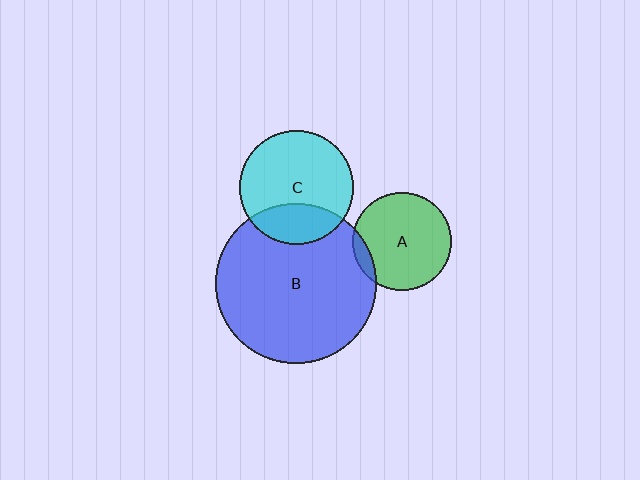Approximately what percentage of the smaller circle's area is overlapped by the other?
Approximately 10%.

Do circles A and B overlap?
Yes.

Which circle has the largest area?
Circle B (blue).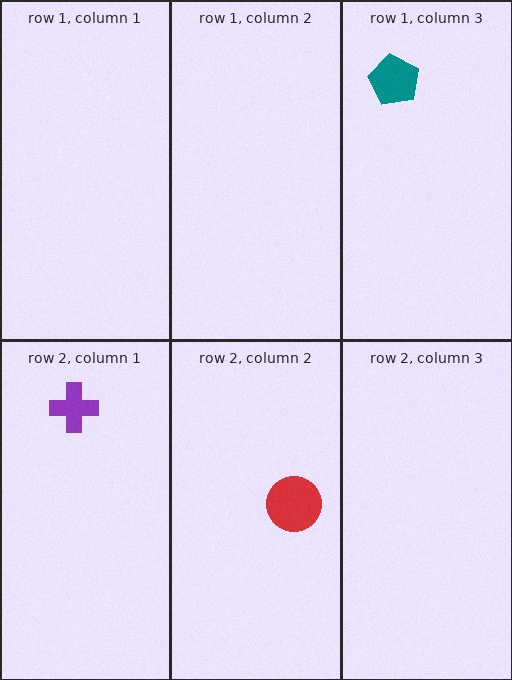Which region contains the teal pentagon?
The row 1, column 3 region.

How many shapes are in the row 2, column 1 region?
1.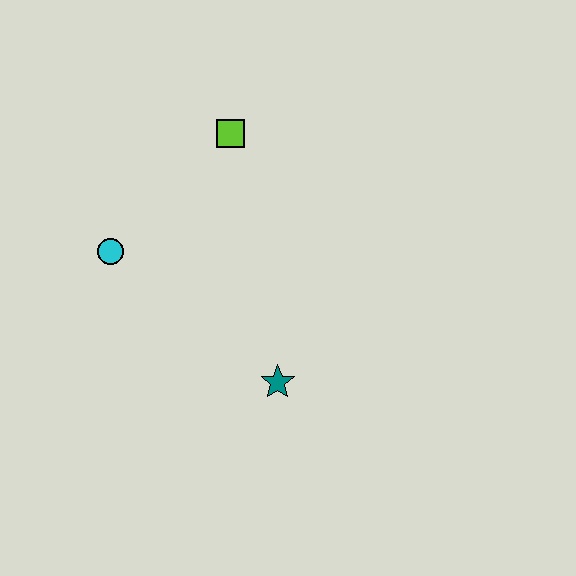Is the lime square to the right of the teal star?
No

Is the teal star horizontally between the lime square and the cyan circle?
No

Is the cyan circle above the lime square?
No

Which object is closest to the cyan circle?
The lime square is closest to the cyan circle.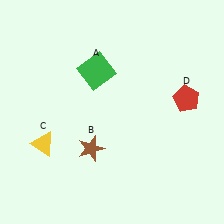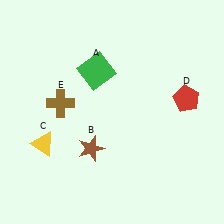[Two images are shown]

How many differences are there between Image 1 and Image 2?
There is 1 difference between the two images.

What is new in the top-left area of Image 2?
A brown cross (E) was added in the top-left area of Image 2.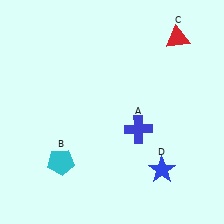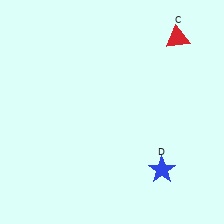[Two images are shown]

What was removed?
The cyan pentagon (B), the blue cross (A) were removed in Image 2.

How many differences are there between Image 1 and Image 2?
There are 2 differences between the two images.